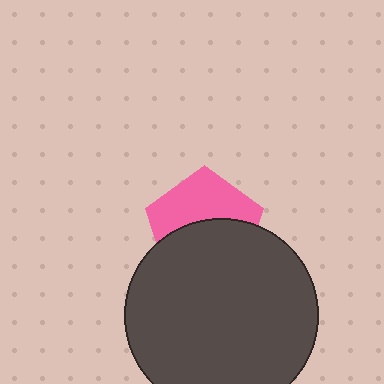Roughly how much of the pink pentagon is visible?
About half of it is visible (roughly 48%).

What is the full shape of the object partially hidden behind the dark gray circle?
The partially hidden object is a pink pentagon.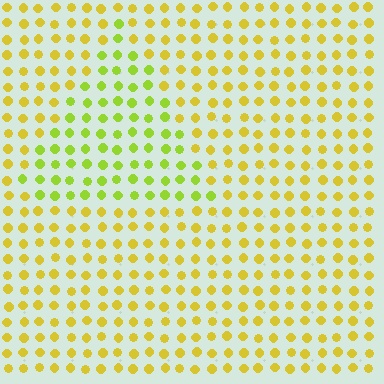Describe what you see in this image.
The image is filled with small yellow elements in a uniform arrangement. A triangle-shaped region is visible where the elements are tinted to a slightly different hue, forming a subtle color boundary.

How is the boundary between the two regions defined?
The boundary is defined purely by a slight shift in hue (about 31 degrees). Spacing, size, and orientation are identical on both sides.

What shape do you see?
I see a triangle.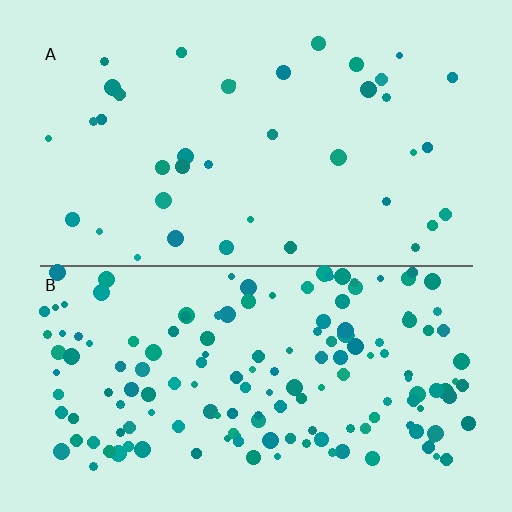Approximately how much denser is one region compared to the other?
Approximately 4.0× — region B over region A.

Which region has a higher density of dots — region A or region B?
B (the bottom).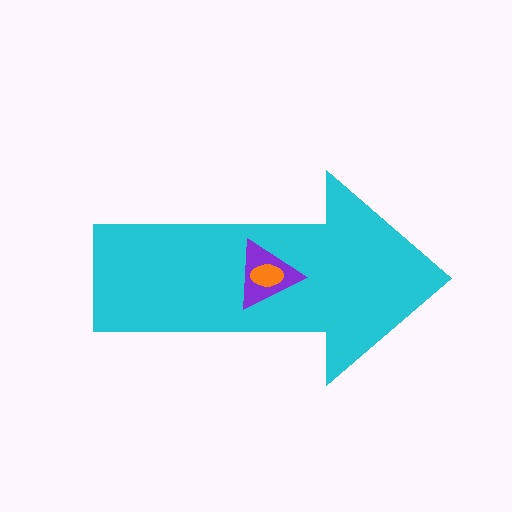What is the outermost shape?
The cyan arrow.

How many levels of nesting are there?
3.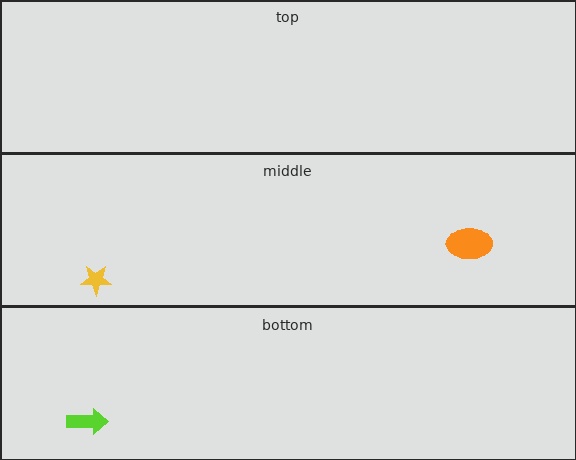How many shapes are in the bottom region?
1.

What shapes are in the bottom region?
The lime arrow.